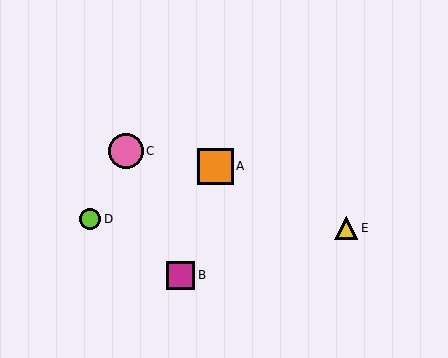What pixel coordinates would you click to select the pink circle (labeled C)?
Click at (126, 151) to select the pink circle C.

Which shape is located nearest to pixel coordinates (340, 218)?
The yellow triangle (labeled E) at (346, 228) is nearest to that location.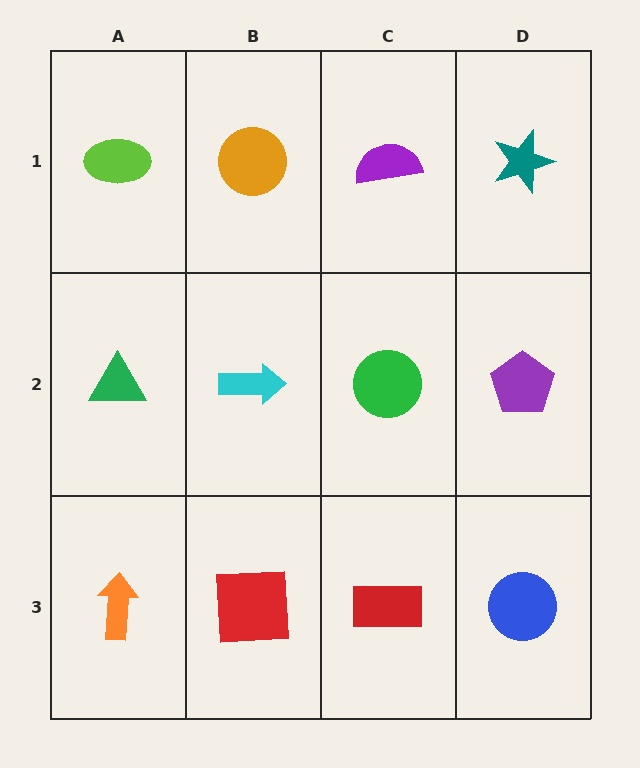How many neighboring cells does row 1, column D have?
2.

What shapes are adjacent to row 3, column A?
A green triangle (row 2, column A), a red square (row 3, column B).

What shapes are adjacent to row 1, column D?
A purple pentagon (row 2, column D), a purple semicircle (row 1, column C).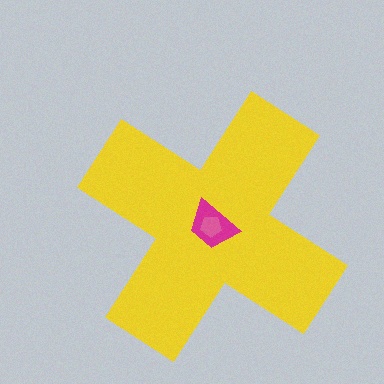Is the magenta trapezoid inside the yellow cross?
Yes.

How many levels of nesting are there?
3.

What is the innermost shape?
The pink pentagon.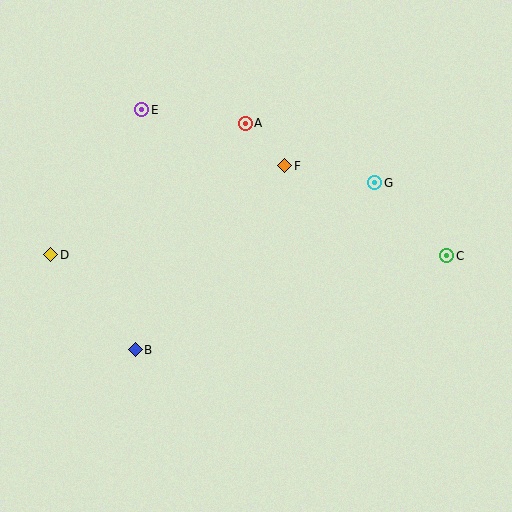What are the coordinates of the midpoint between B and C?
The midpoint between B and C is at (291, 303).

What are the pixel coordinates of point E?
Point E is at (142, 110).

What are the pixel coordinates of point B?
Point B is at (135, 350).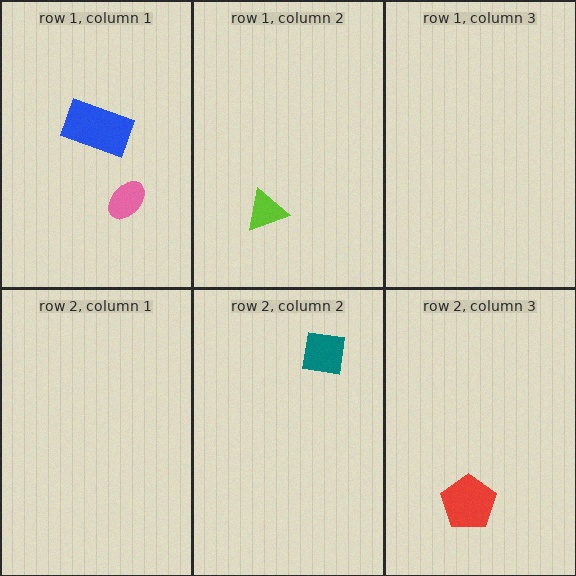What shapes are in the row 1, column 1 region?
The pink ellipse, the blue rectangle.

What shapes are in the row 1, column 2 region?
The lime triangle.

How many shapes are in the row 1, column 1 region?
2.